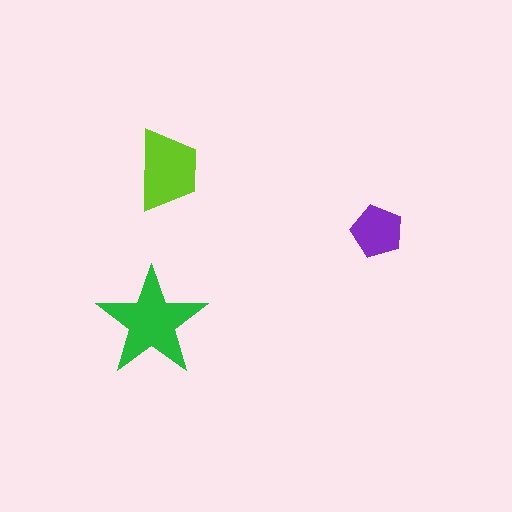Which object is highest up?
The lime trapezoid is topmost.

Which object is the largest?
The green star.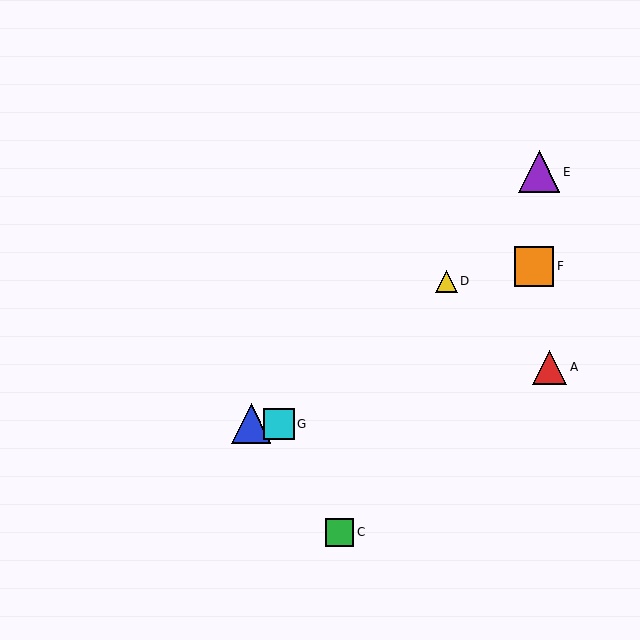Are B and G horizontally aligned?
Yes, both are at y≈424.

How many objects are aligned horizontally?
2 objects (B, G) are aligned horizontally.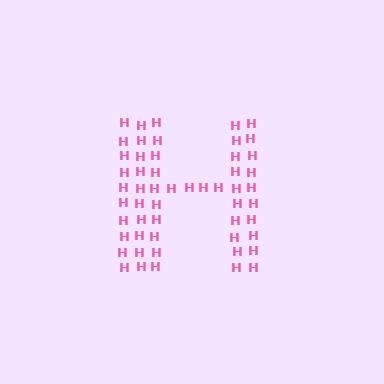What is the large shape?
The large shape is the letter H.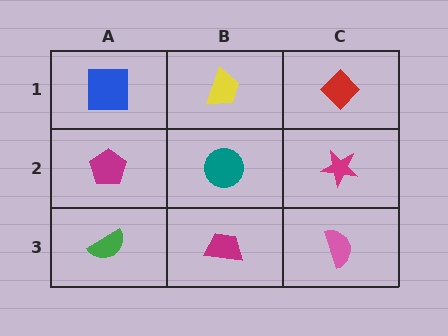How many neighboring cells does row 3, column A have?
2.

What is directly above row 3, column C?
A magenta star.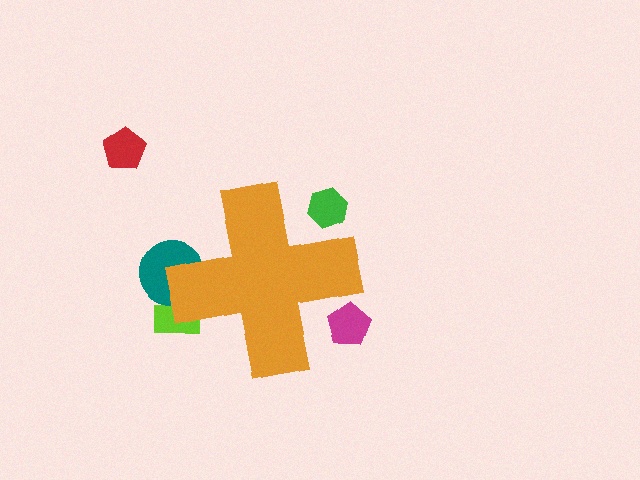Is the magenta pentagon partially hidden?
Yes, the magenta pentagon is partially hidden behind the orange cross.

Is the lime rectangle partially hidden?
Yes, the lime rectangle is partially hidden behind the orange cross.